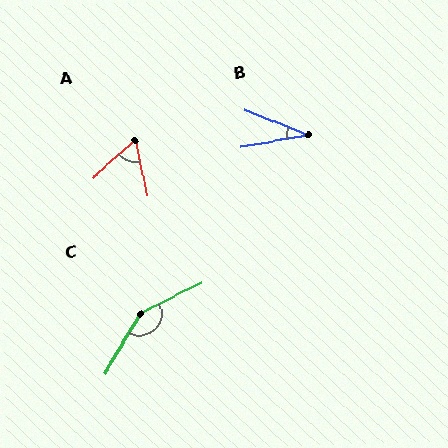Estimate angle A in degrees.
Approximately 60 degrees.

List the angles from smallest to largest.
B (31°), A (60°), C (147°).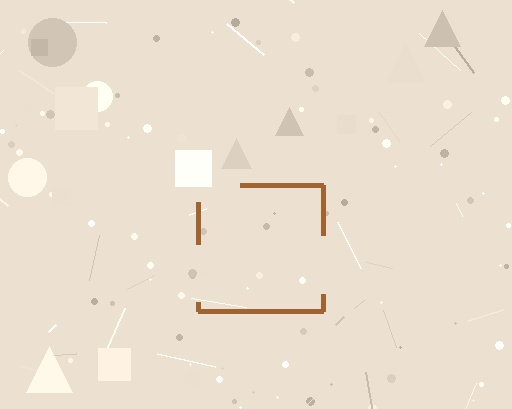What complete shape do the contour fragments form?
The contour fragments form a square.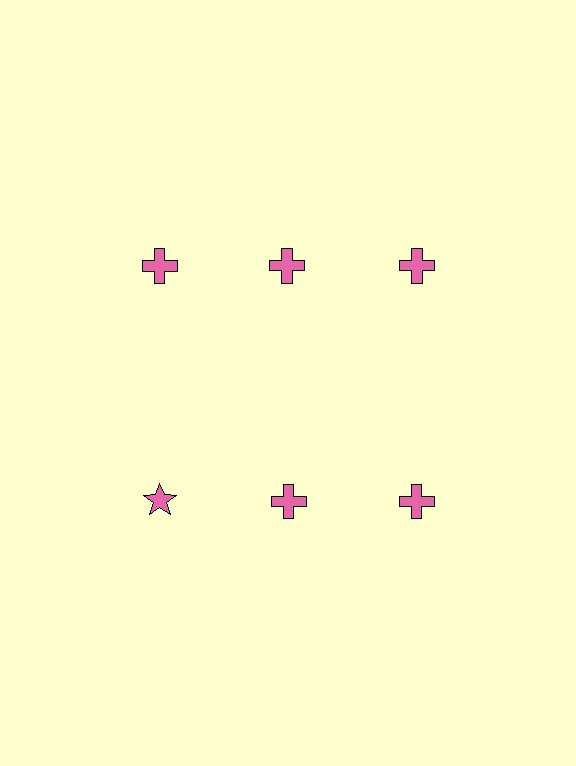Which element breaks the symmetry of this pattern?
The pink star in the second row, leftmost column breaks the symmetry. All other shapes are pink crosses.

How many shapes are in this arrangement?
There are 6 shapes arranged in a grid pattern.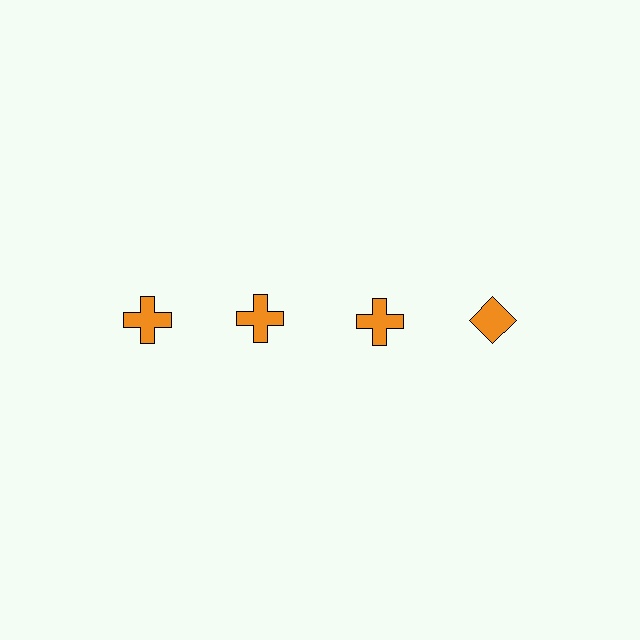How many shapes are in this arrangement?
There are 4 shapes arranged in a grid pattern.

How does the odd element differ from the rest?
It has a different shape: diamond instead of cross.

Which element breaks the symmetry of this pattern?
The orange diamond in the top row, second from right column breaks the symmetry. All other shapes are orange crosses.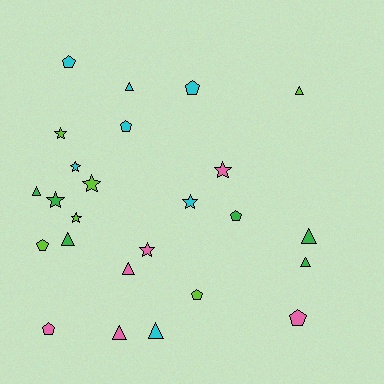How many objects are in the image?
There are 25 objects.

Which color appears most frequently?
Cyan, with 7 objects.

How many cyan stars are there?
There are 2 cyan stars.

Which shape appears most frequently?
Triangle, with 9 objects.